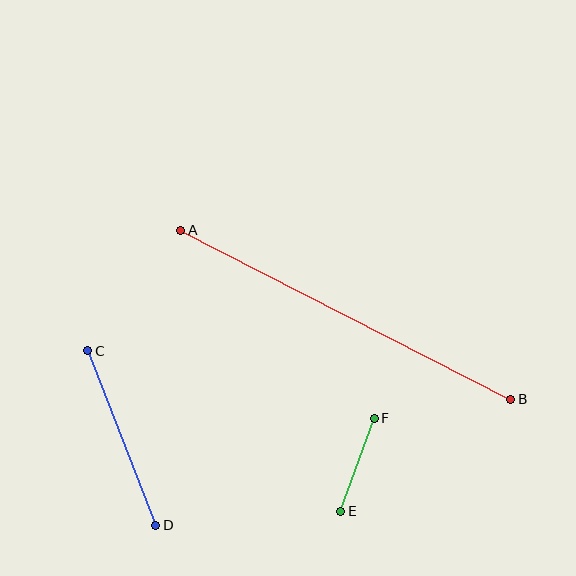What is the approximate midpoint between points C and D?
The midpoint is at approximately (122, 438) pixels.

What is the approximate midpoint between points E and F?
The midpoint is at approximately (357, 465) pixels.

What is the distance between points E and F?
The distance is approximately 99 pixels.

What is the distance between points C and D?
The distance is approximately 187 pixels.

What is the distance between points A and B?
The distance is approximately 371 pixels.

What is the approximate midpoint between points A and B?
The midpoint is at approximately (346, 315) pixels.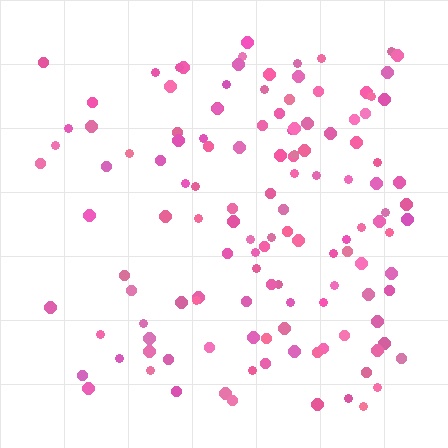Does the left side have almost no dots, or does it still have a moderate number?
Still a moderate number, just noticeably fewer than the right.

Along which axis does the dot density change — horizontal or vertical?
Horizontal.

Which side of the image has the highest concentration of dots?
The right.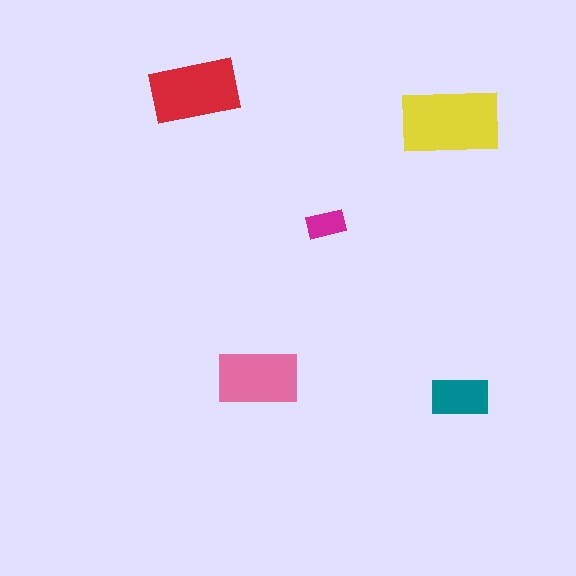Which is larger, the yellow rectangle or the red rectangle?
The yellow one.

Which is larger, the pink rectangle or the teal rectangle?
The pink one.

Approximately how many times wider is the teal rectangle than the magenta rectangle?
About 1.5 times wider.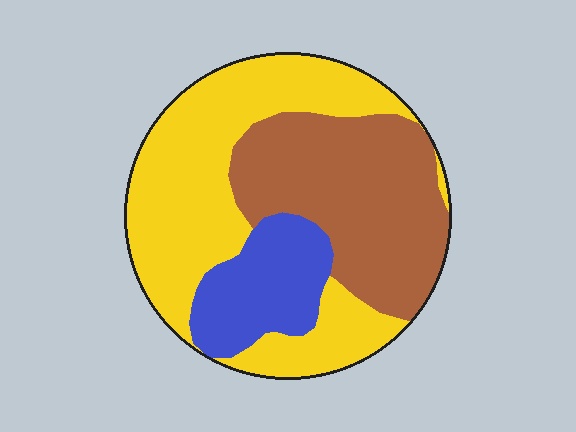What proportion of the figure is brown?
Brown takes up between a quarter and a half of the figure.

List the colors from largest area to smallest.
From largest to smallest: yellow, brown, blue.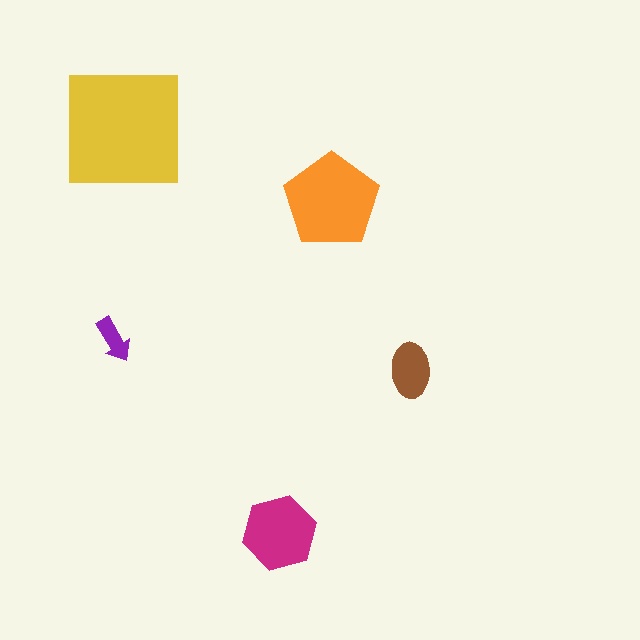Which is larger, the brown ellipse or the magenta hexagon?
The magenta hexagon.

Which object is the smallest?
The purple arrow.